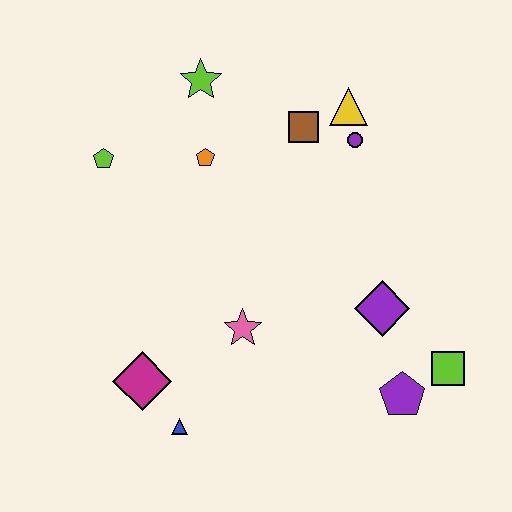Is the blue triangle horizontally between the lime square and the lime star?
No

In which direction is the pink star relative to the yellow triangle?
The pink star is below the yellow triangle.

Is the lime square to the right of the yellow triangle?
Yes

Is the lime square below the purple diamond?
Yes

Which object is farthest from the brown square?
The blue triangle is farthest from the brown square.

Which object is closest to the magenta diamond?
The blue triangle is closest to the magenta diamond.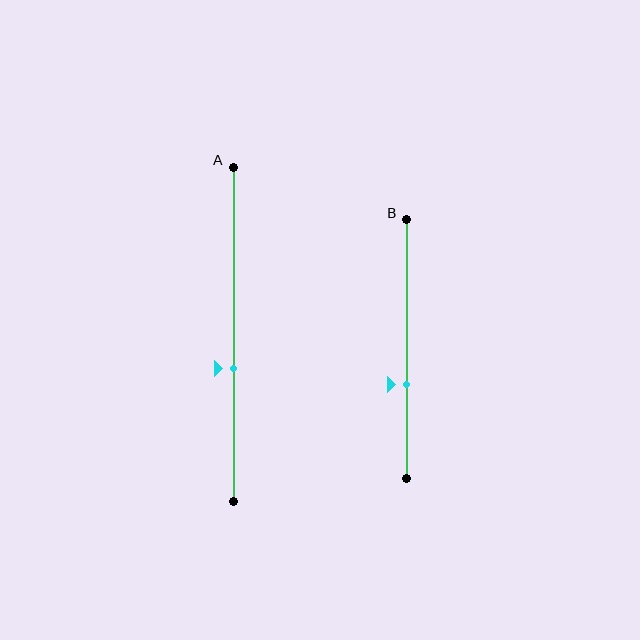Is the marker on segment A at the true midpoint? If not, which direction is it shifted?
No, the marker on segment A is shifted downward by about 10% of the segment length.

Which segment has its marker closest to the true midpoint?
Segment A has its marker closest to the true midpoint.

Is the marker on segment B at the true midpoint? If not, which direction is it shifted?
No, the marker on segment B is shifted downward by about 14% of the segment length.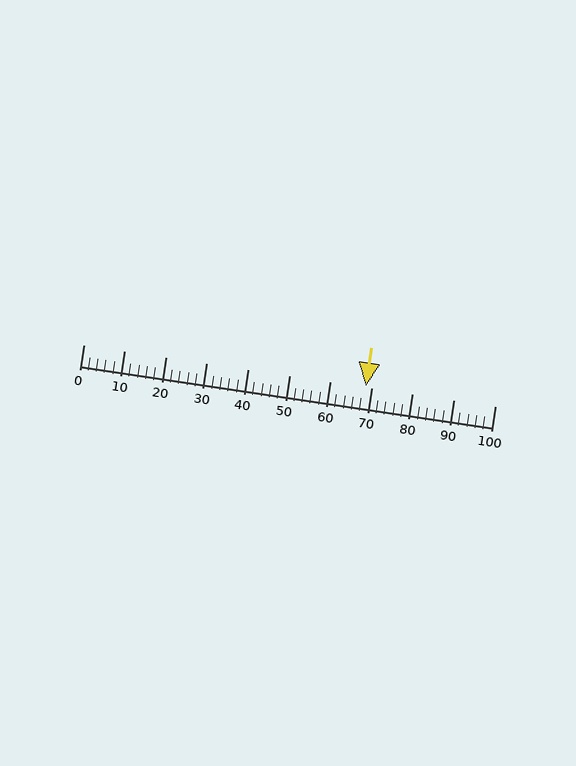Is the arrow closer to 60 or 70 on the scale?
The arrow is closer to 70.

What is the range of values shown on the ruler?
The ruler shows values from 0 to 100.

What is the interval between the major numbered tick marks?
The major tick marks are spaced 10 units apart.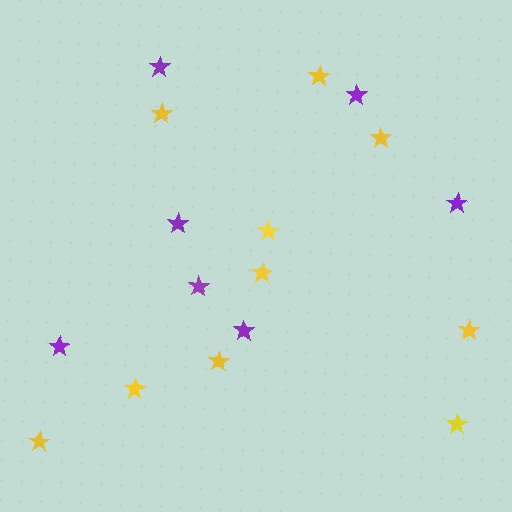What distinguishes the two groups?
There are 2 groups: one group of yellow stars (10) and one group of purple stars (7).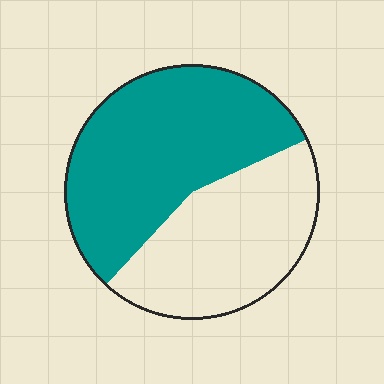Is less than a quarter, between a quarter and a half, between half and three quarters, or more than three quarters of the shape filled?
Between half and three quarters.